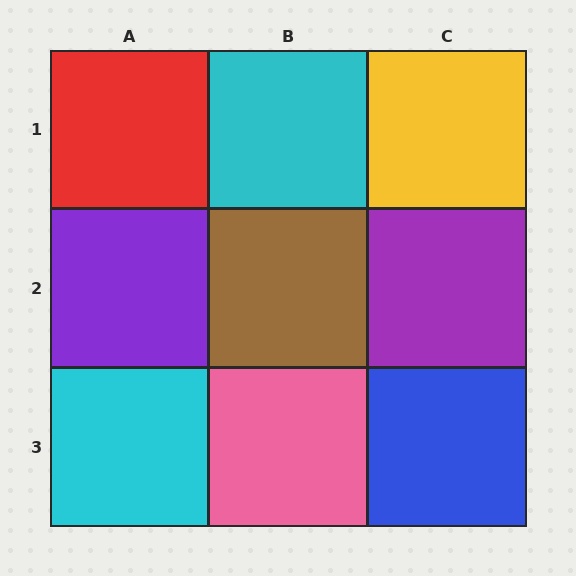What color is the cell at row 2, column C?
Purple.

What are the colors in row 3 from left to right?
Cyan, pink, blue.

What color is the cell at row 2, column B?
Brown.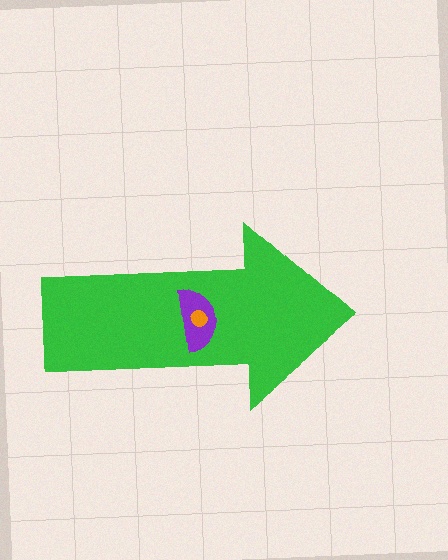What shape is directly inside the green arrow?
The purple semicircle.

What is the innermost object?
The orange circle.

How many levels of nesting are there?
3.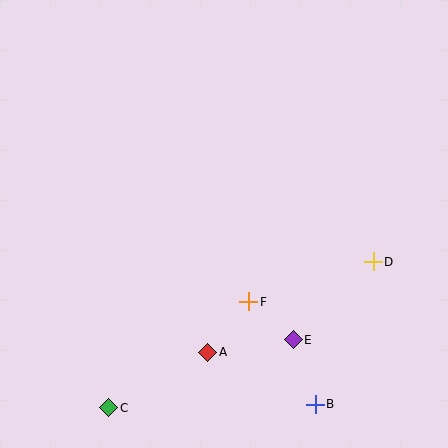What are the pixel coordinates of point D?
Point D is at (373, 262).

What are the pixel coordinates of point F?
Point F is at (249, 302).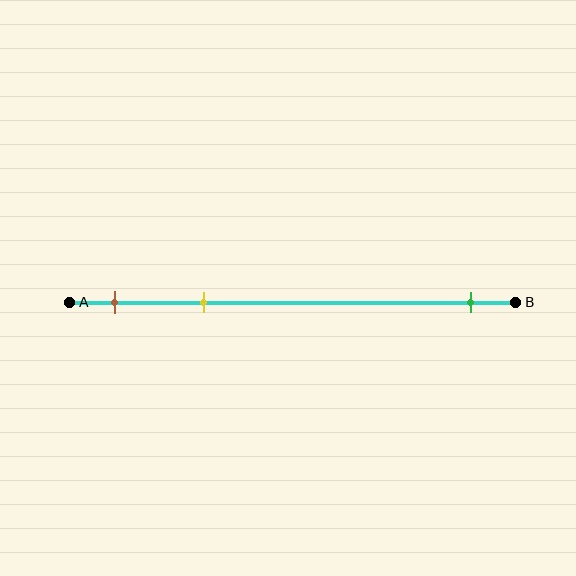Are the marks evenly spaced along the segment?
No, the marks are not evenly spaced.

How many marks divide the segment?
There are 3 marks dividing the segment.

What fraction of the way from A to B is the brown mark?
The brown mark is approximately 10% (0.1) of the way from A to B.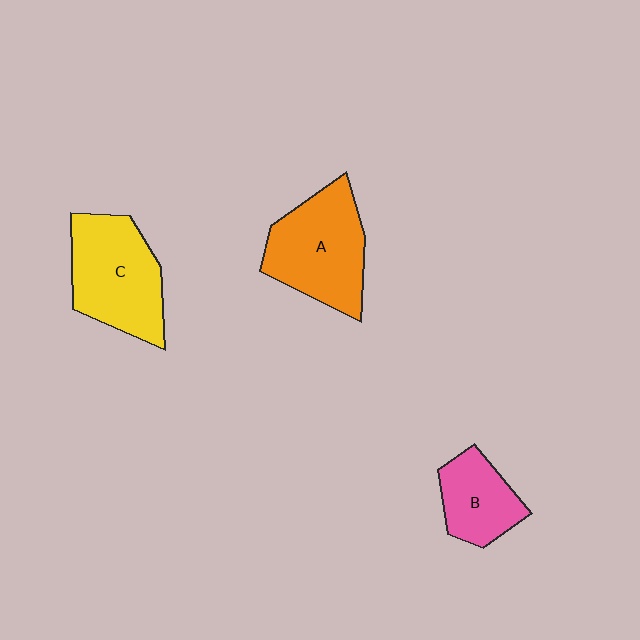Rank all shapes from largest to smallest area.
From largest to smallest: A (orange), C (yellow), B (pink).